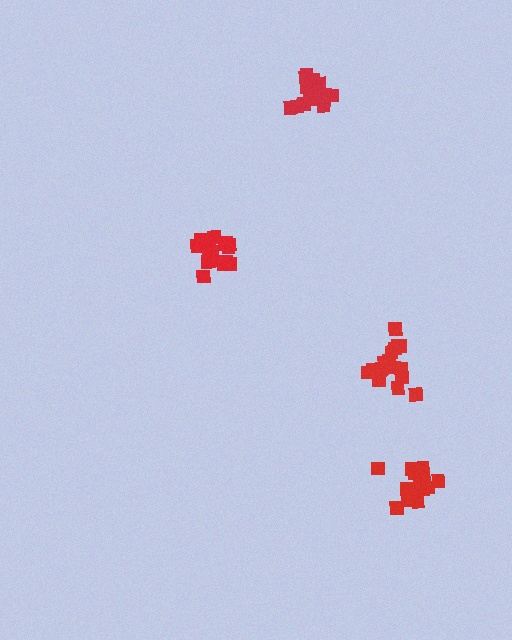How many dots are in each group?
Group 1: 17 dots, Group 2: 16 dots, Group 3: 17 dots, Group 4: 19 dots (69 total).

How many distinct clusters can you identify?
There are 4 distinct clusters.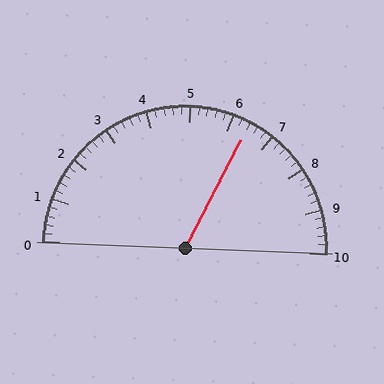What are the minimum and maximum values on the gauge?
The gauge ranges from 0 to 10.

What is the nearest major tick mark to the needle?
The nearest major tick mark is 6.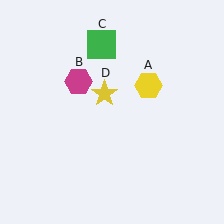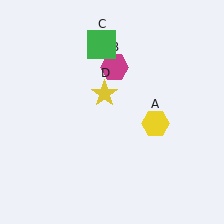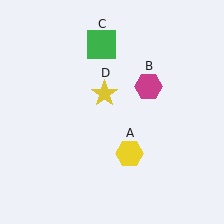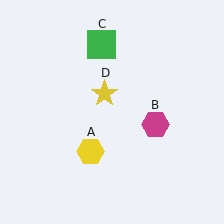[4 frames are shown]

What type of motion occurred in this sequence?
The yellow hexagon (object A), magenta hexagon (object B) rotated clockwise around the center of the scene.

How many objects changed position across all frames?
2 objects changed position: yellow hexagon (object A), magenta hexagon (object B).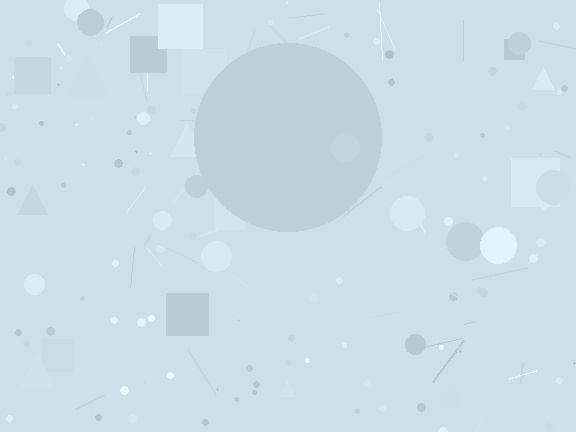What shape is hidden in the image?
A circle is hidden in the image.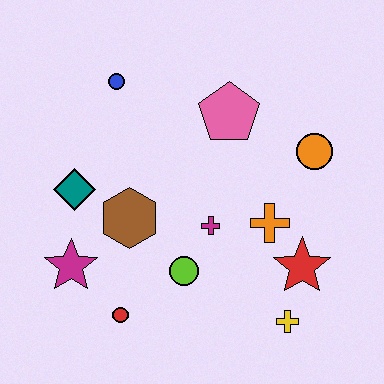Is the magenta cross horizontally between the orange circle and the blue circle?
Yes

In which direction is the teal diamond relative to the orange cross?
The teal diamond is to the left of the orange cross.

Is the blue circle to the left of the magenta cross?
Yes